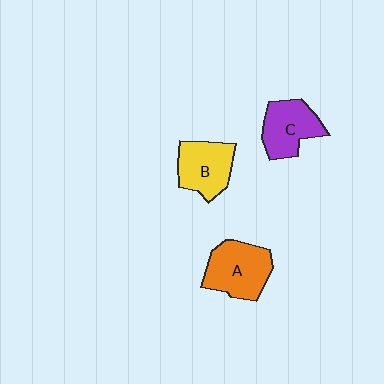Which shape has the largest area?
Shape A (orange).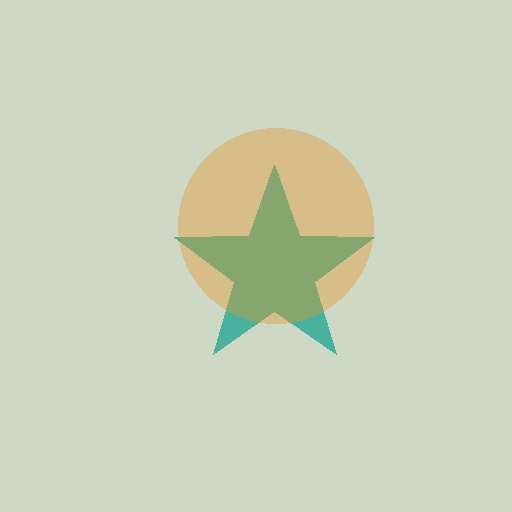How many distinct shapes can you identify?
There are 2 distinct shapes: a teal star, an orange circle.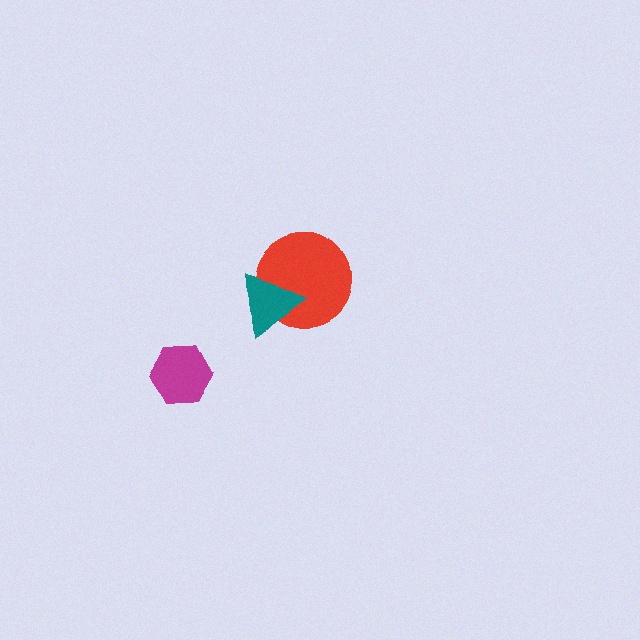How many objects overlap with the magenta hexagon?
0 objects overlap with the magenta hexagon.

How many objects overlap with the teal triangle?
1 object overlaps with the teal triangle.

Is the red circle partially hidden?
Yes, it is partially covered by another shape.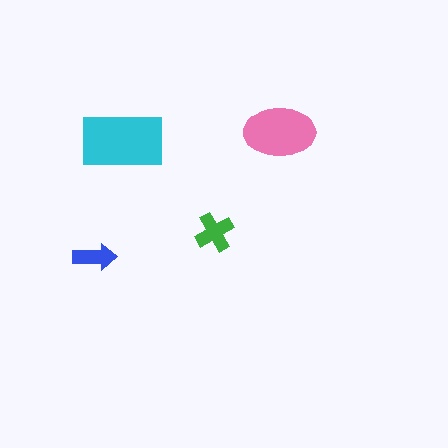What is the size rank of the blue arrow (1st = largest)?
4th.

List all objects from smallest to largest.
The blue arrow, the green cross, the pink ellipse, the cyan rectangle.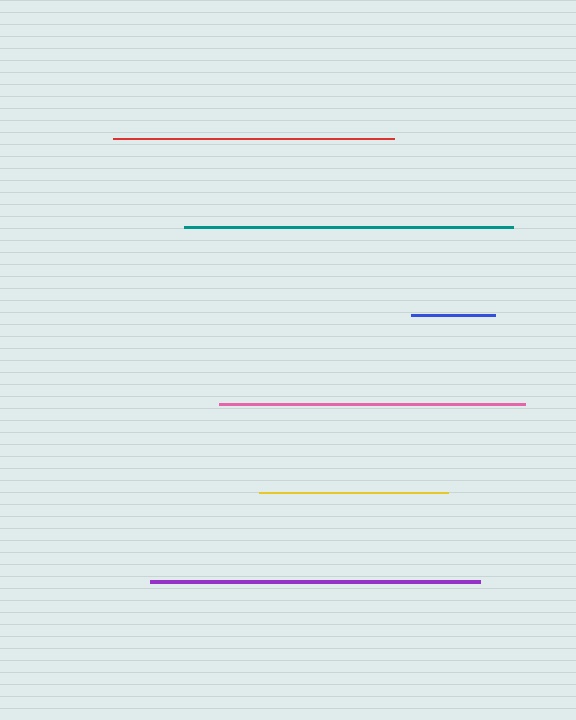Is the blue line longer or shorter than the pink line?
The pink line is longer than the blue line.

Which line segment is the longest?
The purple line is the longest at approximately 330 pixels.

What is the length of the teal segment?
The teal segment is approximately 329 pixels long.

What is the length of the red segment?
The red segment is approximately 281 pixels long.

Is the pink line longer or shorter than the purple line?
The purple line is longer than the pink line.